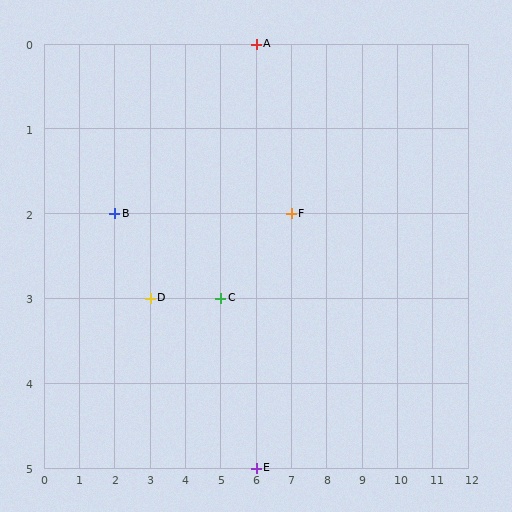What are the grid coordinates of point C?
Point C is at grid coordinates (5, 3).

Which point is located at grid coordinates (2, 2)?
Point B is at (2, 2).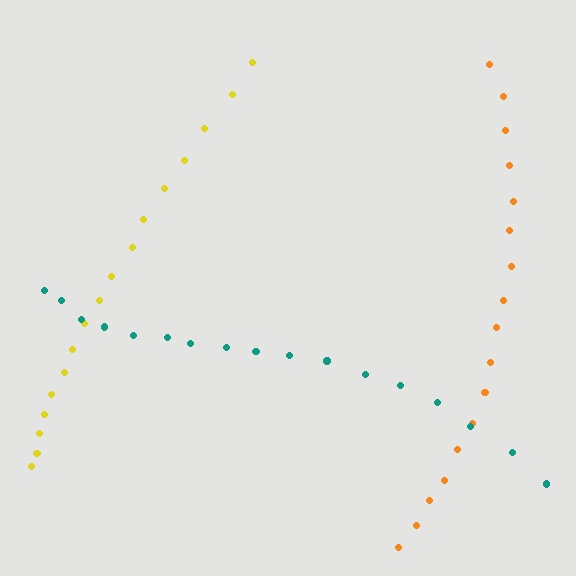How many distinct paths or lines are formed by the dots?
There are 3 distinct paths.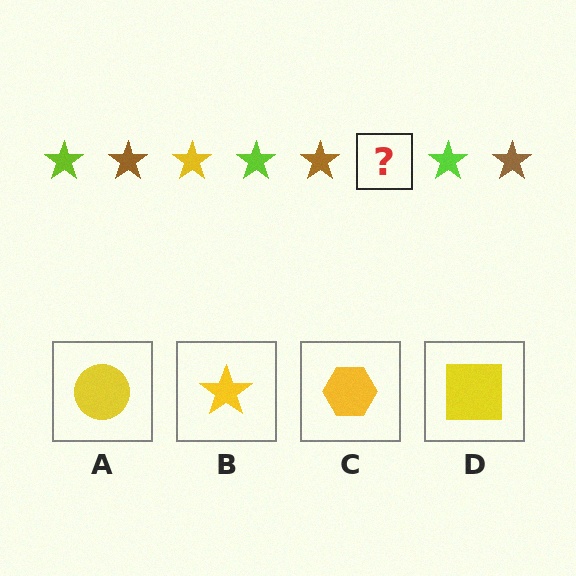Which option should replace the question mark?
Option B.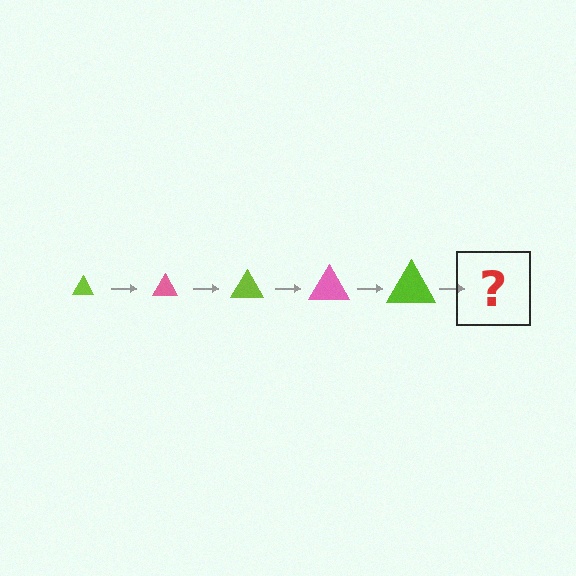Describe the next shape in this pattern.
It should be a pink triangle, larger than the previous one.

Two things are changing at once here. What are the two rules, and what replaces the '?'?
The two rules are that the triangle grows larger each step and the color cycles through lime and pink. The '?' should be a pink triangle, larger than the previous one.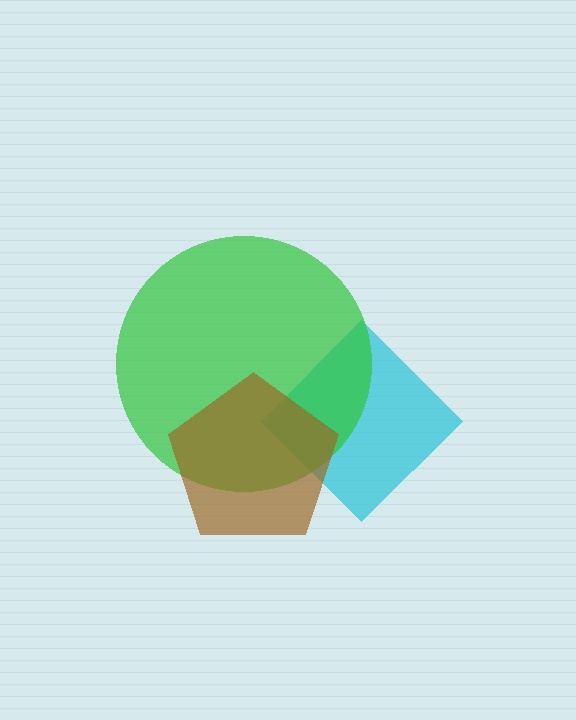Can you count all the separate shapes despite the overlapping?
Yes, there are 3 separate shapes.